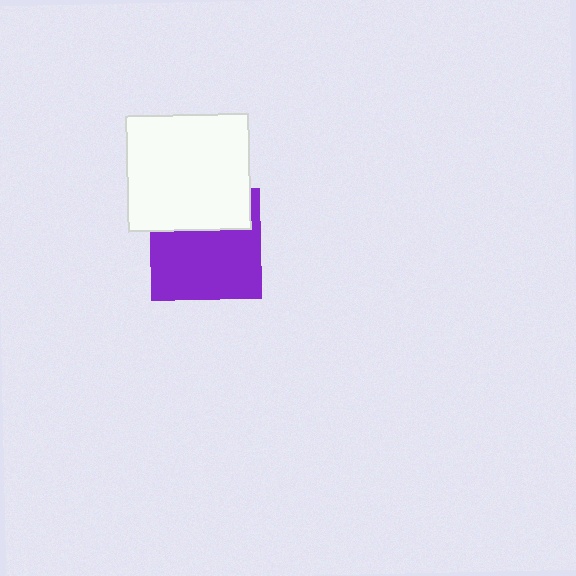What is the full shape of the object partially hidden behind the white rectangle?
The partially hidden object is a purple square.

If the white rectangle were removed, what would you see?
You would see the complete purple square.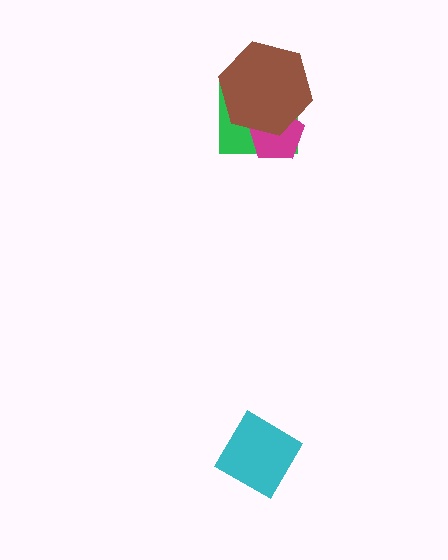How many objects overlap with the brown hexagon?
2 objects overlap with the brown hexagon.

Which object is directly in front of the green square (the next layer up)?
The magenta pentagon is directly in front of the green square.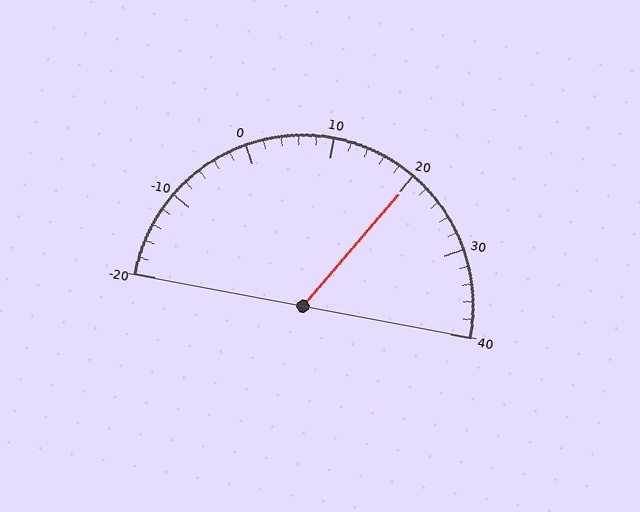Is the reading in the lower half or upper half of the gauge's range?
The reading is in the upper half of the range (-20 to 40).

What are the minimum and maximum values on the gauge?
The gauge ranges from -20 to 40.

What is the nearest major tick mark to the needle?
The nearest major tick mark is 20.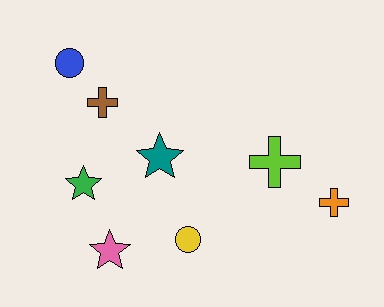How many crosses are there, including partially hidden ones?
There are 3 crosses.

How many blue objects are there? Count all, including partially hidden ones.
There is 1 blue object.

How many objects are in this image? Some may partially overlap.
There are 8 objects.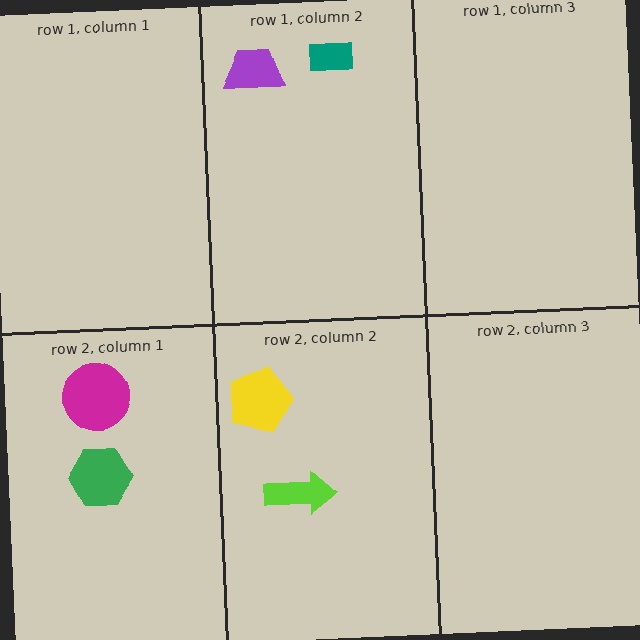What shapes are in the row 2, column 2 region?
The yellow pentagon, the lime arrow.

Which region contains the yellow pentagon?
The row 2, column 2 region.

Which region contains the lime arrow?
The row 2, column 2 region.